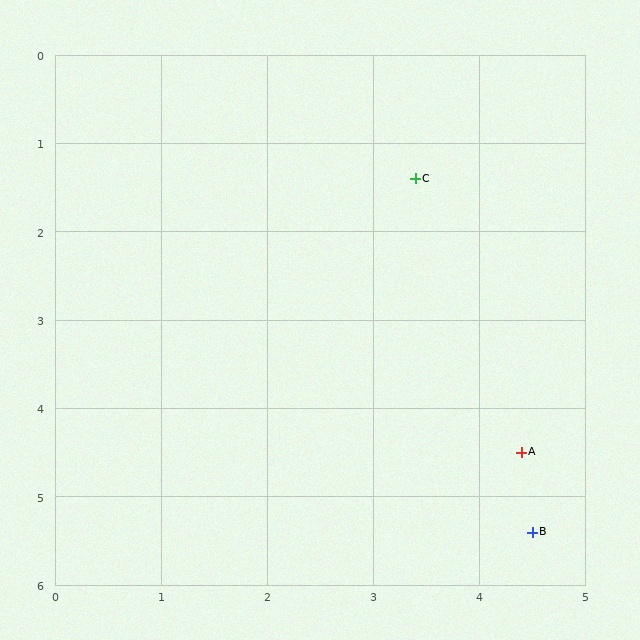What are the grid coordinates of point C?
Point C is at approximately (3.4, 1.4).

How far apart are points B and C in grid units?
Points B and C are about 4.1 grid units apart.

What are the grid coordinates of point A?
Point A is at approximately (4.4, 4.5).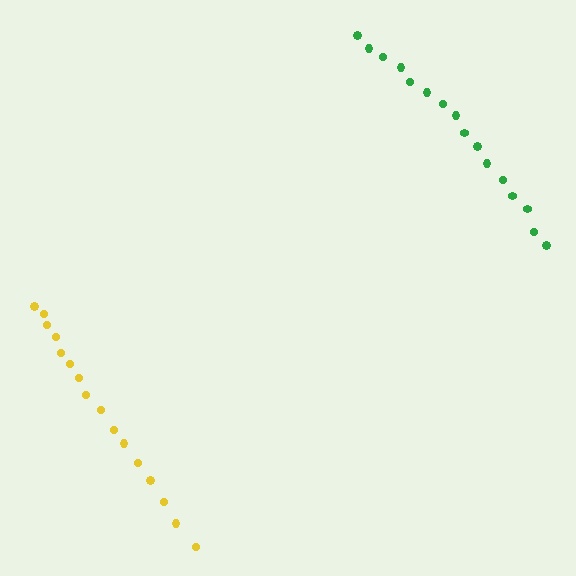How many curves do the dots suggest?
There are 2 distinct paths.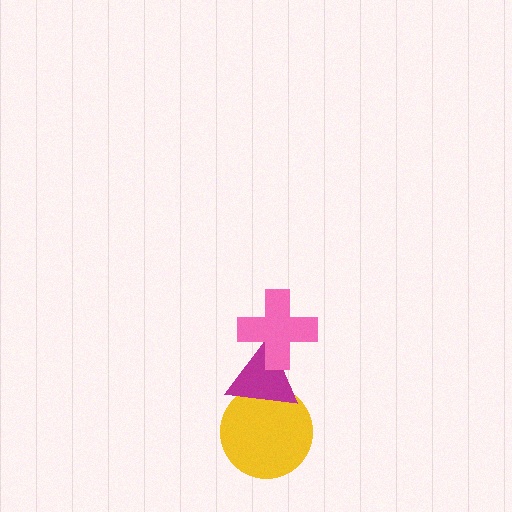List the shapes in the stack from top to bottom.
From top to bottom: the pink cross, the magenta triangle, the yellow circle.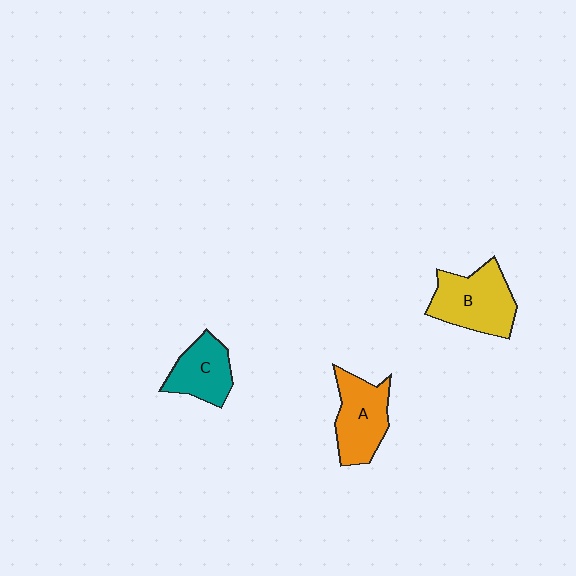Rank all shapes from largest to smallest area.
From largest to smallest: B (yellow), A (orange), C (teal).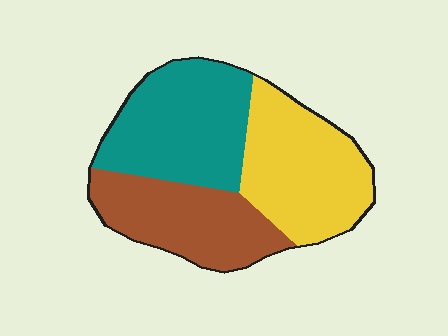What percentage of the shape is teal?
Teal covers roughly 35% of the shape.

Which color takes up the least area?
Brown, at roughly 30%.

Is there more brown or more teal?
Teal.